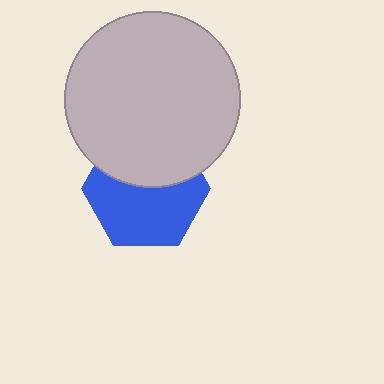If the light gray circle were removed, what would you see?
You would see the complete blue hexagon.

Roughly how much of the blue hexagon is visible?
About half of it is visible (roughly 59%).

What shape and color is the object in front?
The object in front is a light gray circle.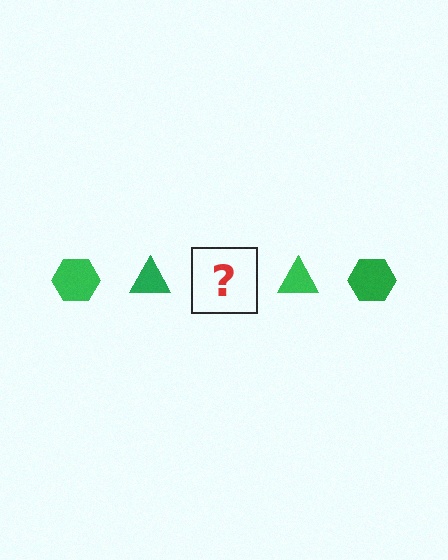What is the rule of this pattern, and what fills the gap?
The rule is that the pattern cycles through hexagon, triangle shapes in green. The gap should be filled with a green hexagon.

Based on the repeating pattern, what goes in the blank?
The blank should be a green hexagon.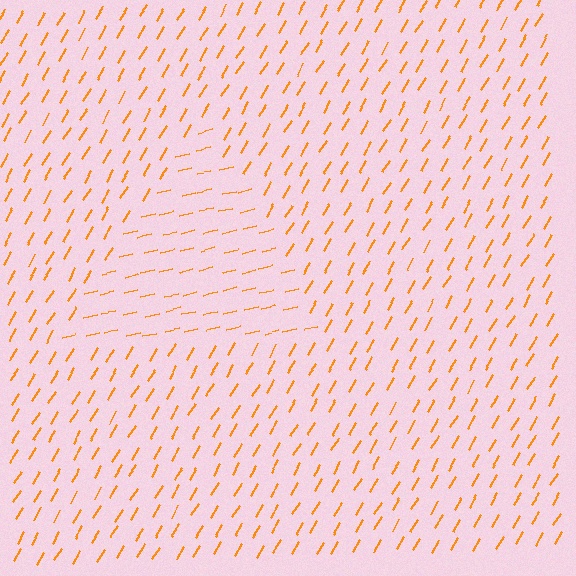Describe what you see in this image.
The image is filled with small orange line segments. A triangle region in the image has lines oriented differently from the surrounding lines, creating a visible texture boundary.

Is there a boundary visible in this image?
Yes, there is a texture boundary formed by a change in line orientation.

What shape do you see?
I see a triangle.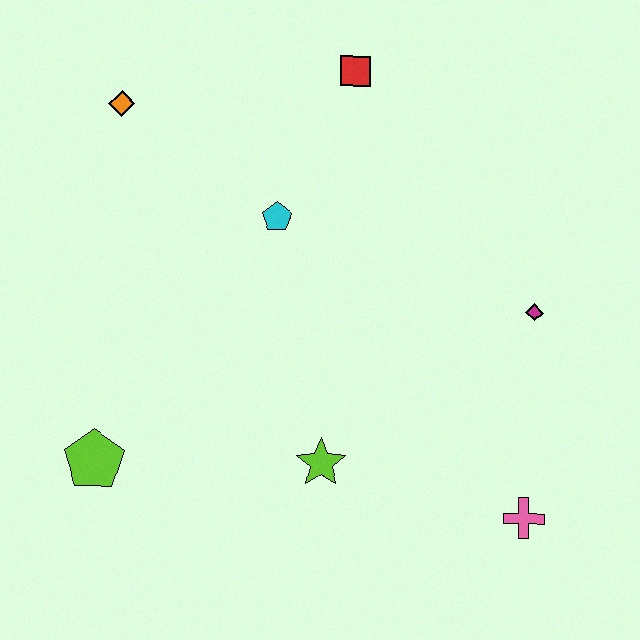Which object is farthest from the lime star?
The orange diamond is farthest from the lime star.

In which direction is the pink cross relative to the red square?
The pink cross is below the red square.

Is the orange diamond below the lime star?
No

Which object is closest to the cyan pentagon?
The red square is closest to the cyan pentagon.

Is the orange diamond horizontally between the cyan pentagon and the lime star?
No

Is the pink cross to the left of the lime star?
No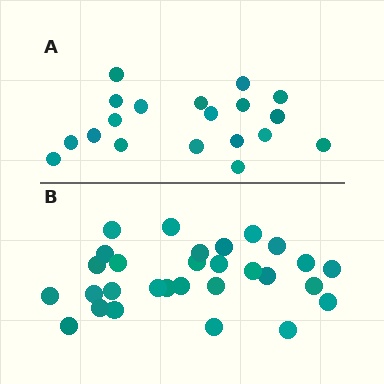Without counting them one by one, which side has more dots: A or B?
Region B (the bottom region) has more dots.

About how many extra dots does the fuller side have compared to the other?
Region B has roughly 10 or so more dots than region A.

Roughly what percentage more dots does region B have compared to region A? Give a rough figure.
About 55% more.